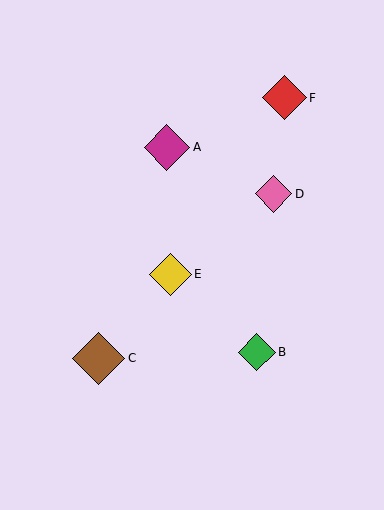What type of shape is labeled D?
Shape D is a pink diamond.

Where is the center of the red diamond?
The center of the red diamond is at (284, 98).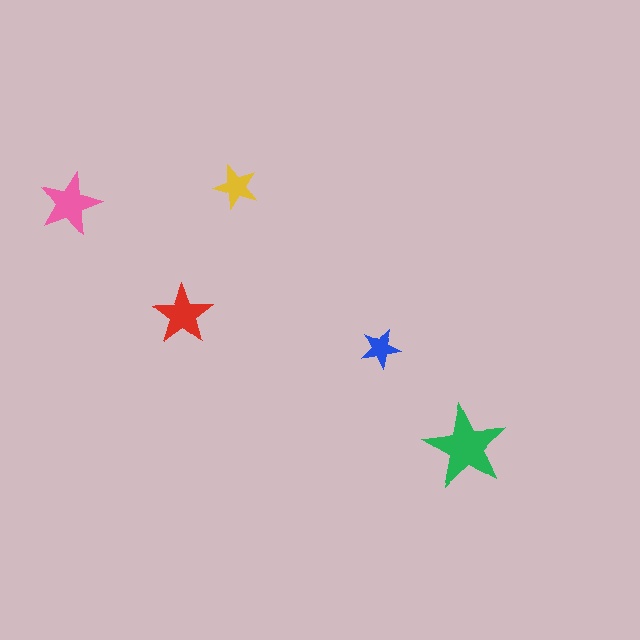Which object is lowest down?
The green star is bottommost.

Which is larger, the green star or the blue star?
The green one.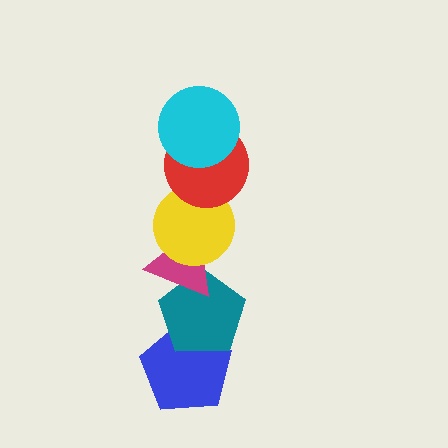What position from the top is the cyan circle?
The cyan circle is 1st from the top.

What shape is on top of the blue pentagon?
The teal pentagon is on top of the blue pentagon.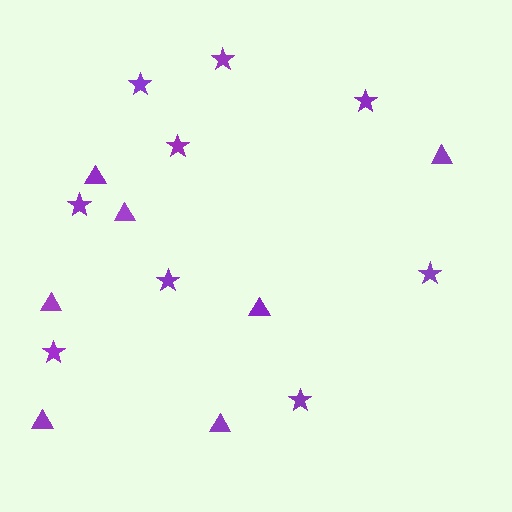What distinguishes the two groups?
There are 2 groups: one group of triangles (7) and one group of stars (9).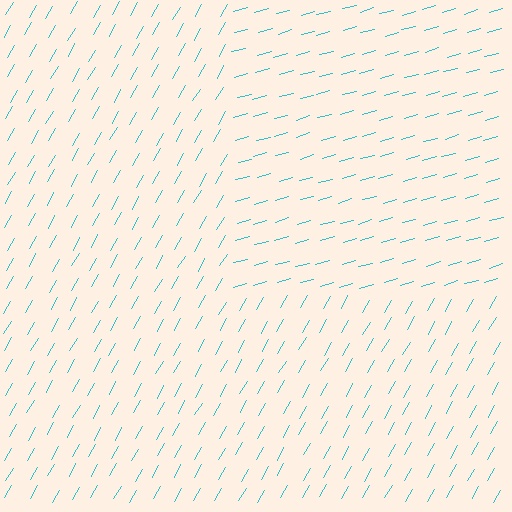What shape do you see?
I see a rectangle.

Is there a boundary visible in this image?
Yes, there is a texture boundary formed by a change in line orientation.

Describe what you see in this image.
The image is filled with small cyan line segments. A rectangle region in the image has lines oriented differently from the surrounding lines, creating a visible texture boundary.